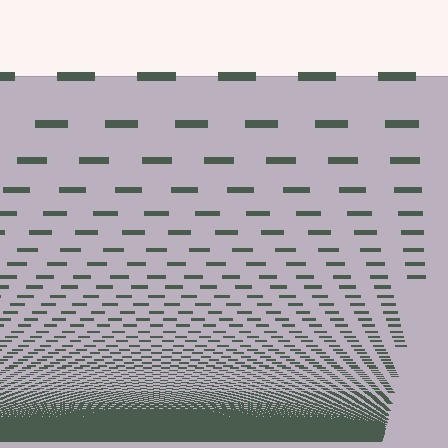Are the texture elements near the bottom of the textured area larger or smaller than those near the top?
Smaller. The gradient is inverted — elements near the bottom are smaller and denser.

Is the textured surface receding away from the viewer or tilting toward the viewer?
The surface appears to tilt toward the viewer. Texture elements get larger and sparser toward the top.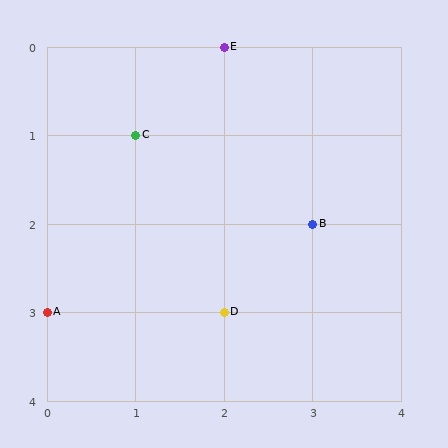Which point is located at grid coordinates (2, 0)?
Point E is at (2, 0).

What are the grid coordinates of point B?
Point B is at grid coordinates (3, 2).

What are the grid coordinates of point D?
Point D is at grid coordinates (2, 3).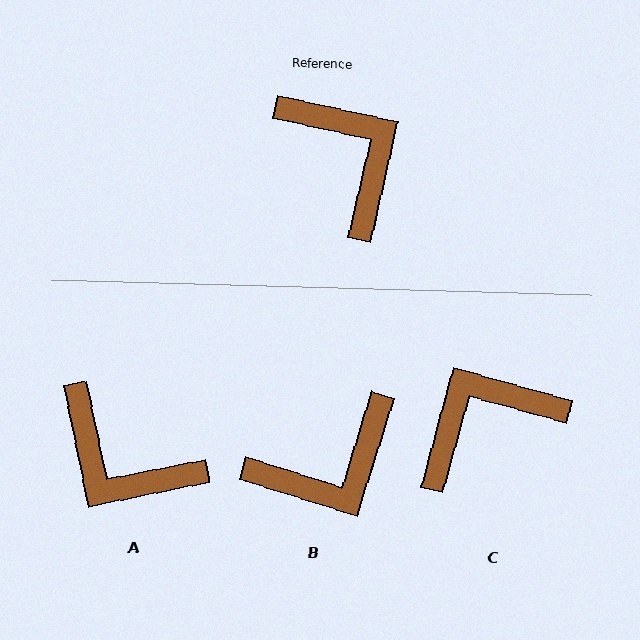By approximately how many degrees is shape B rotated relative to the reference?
Approximately 95 degrees clockwise.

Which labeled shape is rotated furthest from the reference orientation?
A, about 156 degrees away.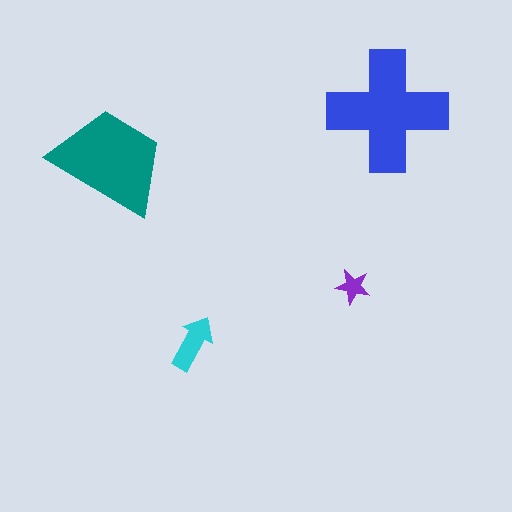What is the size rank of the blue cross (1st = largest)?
1st.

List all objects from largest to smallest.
The blue cross, the teal trapezoid, the cyan arrow, the purple star.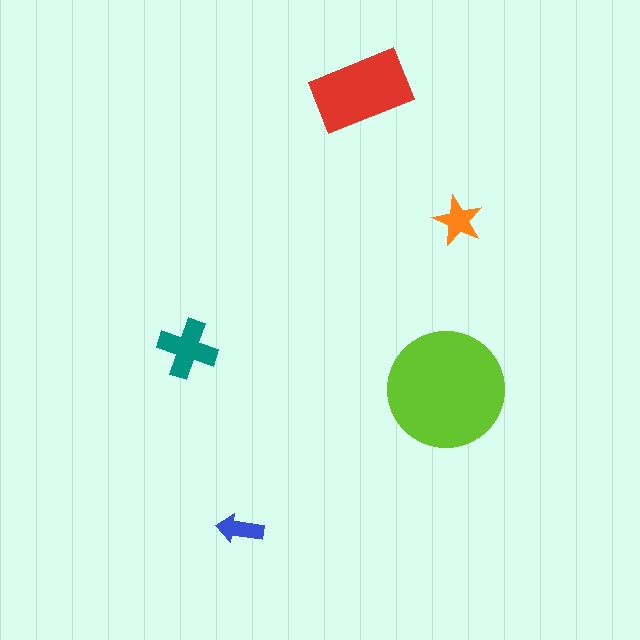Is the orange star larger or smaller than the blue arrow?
Larger.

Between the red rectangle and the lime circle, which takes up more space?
The lime circle.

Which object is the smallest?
The blue arrow.